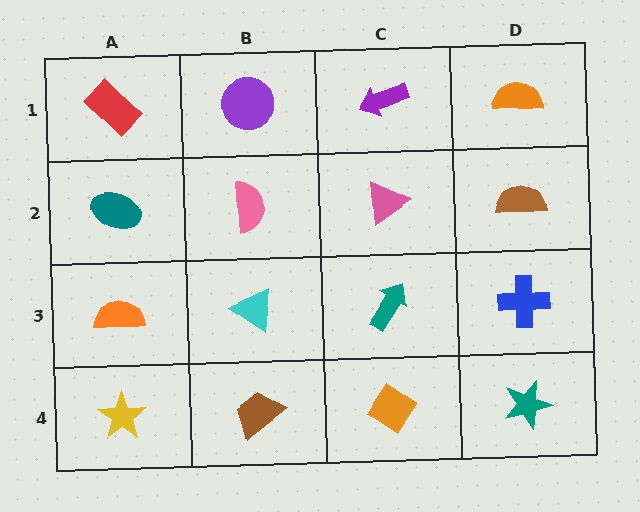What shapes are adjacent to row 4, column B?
A cyan triangle (row 3, column B), a yellow star (row 4, column A), an orange diamond (row 4, column C).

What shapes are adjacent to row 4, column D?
A blue cross (row 3, column D), an orange diamond (row 4, column C).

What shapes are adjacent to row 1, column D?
A brown semicircle (row 2, column D), a purple arrow (row 1, column C).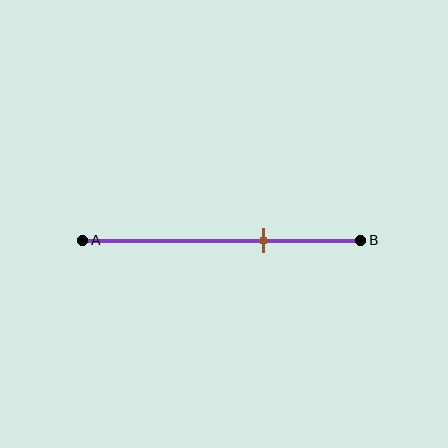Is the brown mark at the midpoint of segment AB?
No, the mark is at about 65% from A, not at the 50% midpoint.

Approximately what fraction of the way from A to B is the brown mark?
The brown mark is approximately 65% of the way from A to B.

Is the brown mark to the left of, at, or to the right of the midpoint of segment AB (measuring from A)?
The brown mark is to the right of the midpoint of segment AB.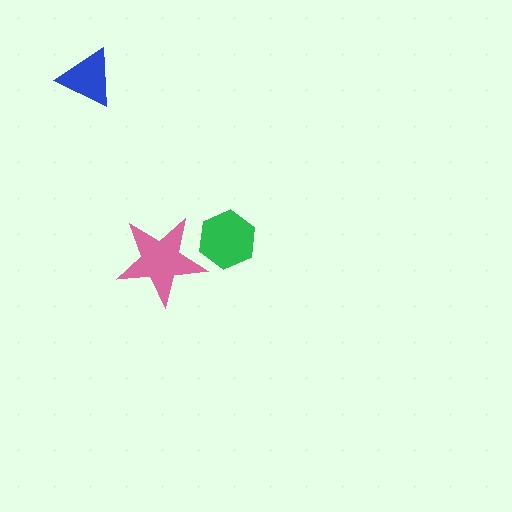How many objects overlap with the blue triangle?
0 objects overlap with the blue triangle.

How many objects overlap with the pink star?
1 object overlaps with the pink star.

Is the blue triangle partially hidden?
No, no other shape covers it.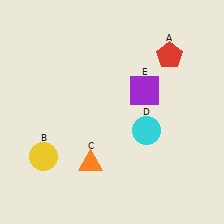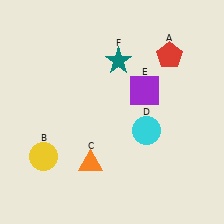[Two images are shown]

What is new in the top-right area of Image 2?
A teal star (F) was added in the top-right area of Image 2.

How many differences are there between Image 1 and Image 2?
There is 1 difference between the two images.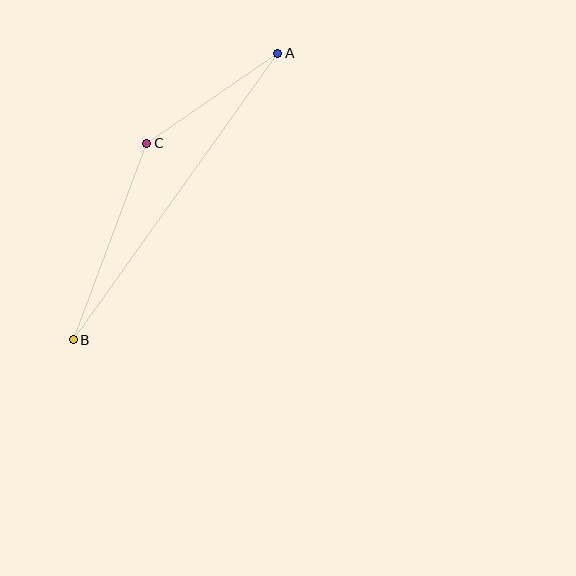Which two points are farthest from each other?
Points A and B are farthest from each other.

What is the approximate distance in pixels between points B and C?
The distance between B and C is approximately 210 pixels.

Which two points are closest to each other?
Points A and C are closest to each other.